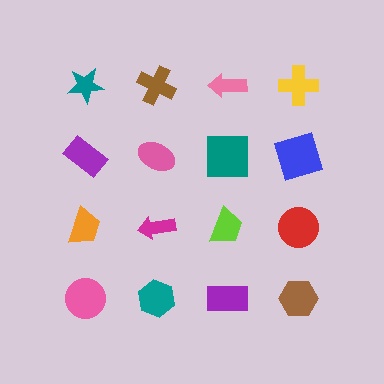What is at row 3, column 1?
An orange trapezoid.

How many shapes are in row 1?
4 shapes.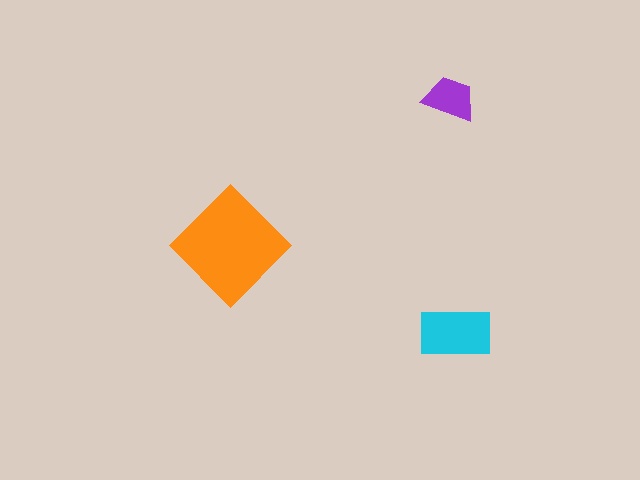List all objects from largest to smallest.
The orange diamond, the cyan rectangle, the purple trapezoid.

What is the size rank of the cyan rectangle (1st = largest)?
2nd.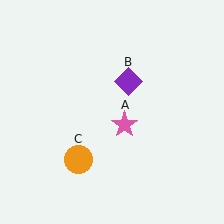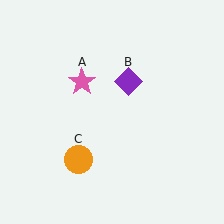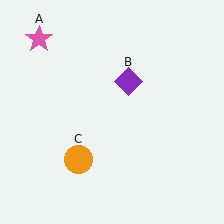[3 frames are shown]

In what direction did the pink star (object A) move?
The pink star (object A) moved up and to the left.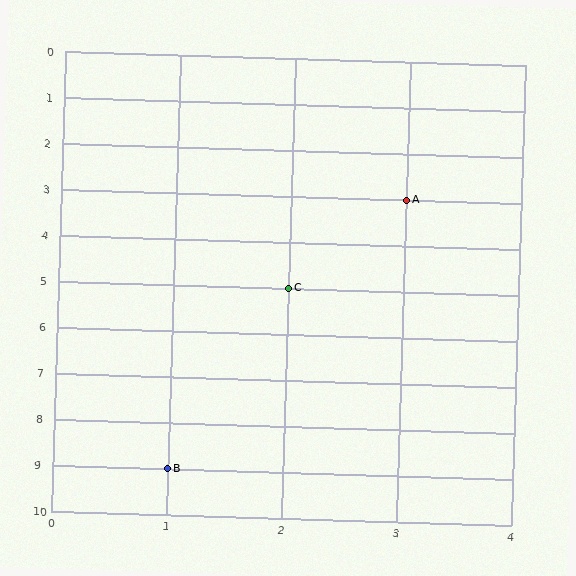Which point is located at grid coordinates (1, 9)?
Point B is at (1, 9).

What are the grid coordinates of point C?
Point C is at grid coordinates (2, 5).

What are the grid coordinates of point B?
Point B is at grid coordinates (1, 9).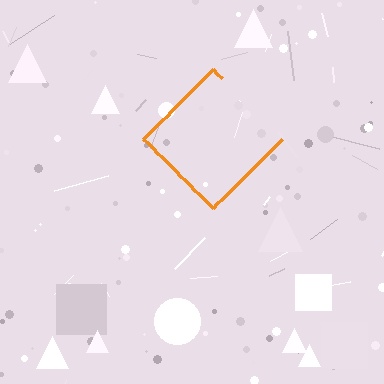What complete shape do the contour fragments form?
The contour fragments form a diamond.